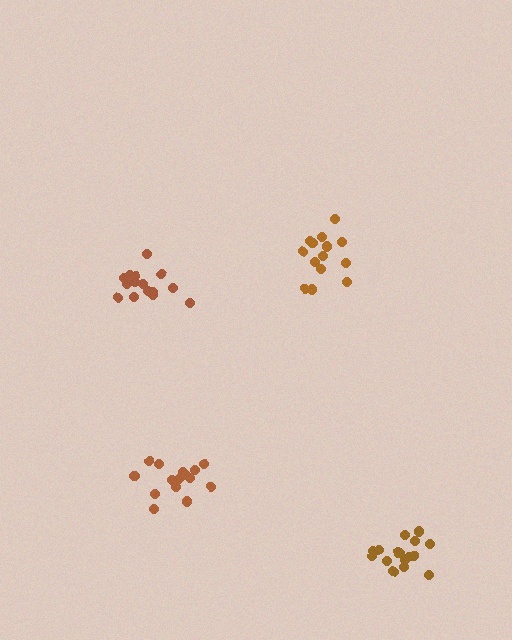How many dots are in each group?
Group 1: 14 dots, Group 2: 15 dots, Group 3: 16 dots, Group 4: 16 dots (61 total).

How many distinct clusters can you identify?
There are 4 distinct clusters.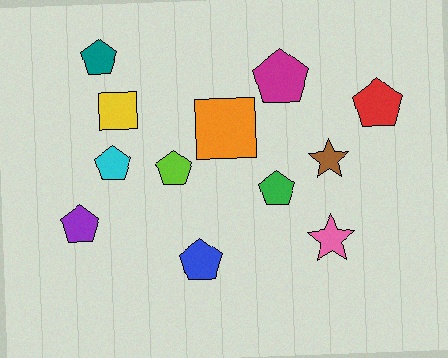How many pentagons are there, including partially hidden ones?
There are 8 pentagons.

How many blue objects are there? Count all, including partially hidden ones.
There is 1 blue object.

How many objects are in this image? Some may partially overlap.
There are 12 objects.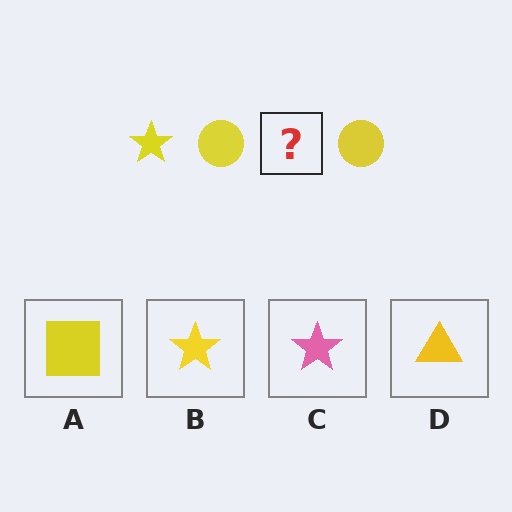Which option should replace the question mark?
Option B.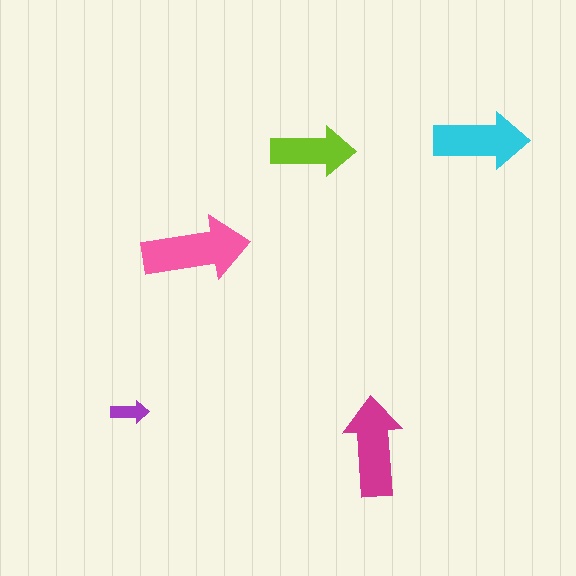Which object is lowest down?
The magenta arrow is bottommost.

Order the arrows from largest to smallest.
the pink one, the magenta one, the cyan one, the lime one, the purple one.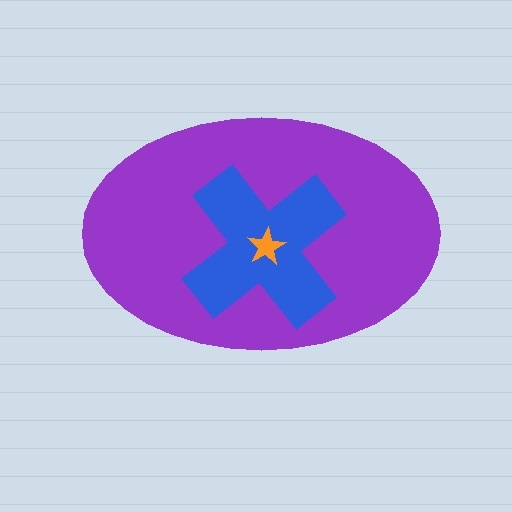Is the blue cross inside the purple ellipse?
Yes.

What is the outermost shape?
The purple ellipse.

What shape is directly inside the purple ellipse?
The blue cross.